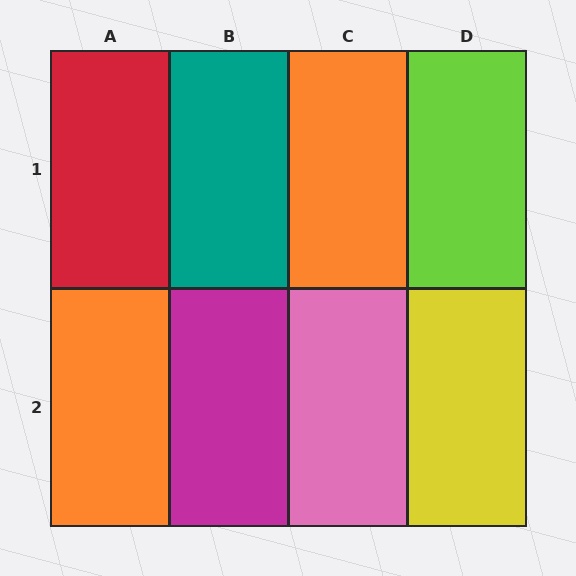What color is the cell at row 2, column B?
Magenta.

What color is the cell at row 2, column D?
Yellow.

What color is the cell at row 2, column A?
Orange.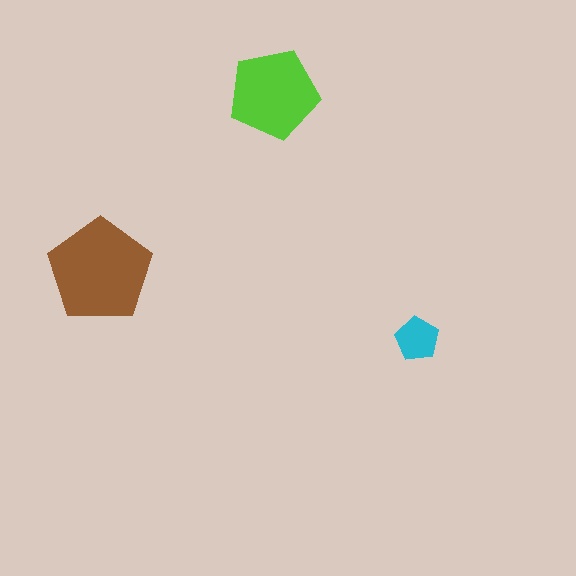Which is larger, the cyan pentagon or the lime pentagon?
The lime one.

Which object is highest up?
The lime pentagon is topmost.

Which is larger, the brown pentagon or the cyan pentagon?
The brown one.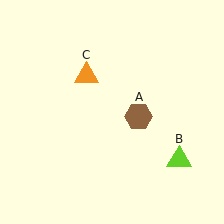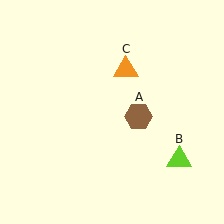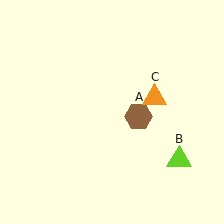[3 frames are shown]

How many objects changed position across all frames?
1 object changed position: orange triangle (object C).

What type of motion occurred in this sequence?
The orange triangle (object C) rotated clockwise around the center of the scene.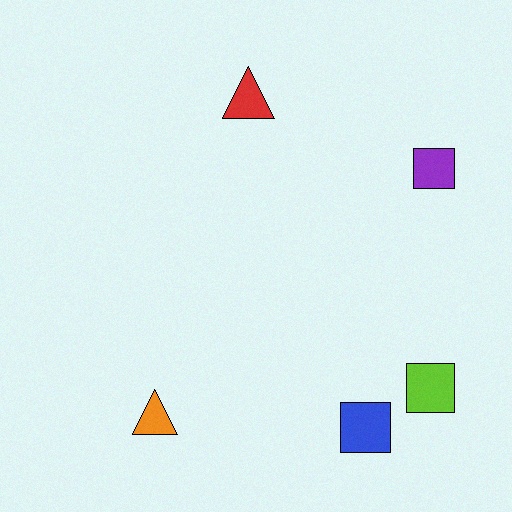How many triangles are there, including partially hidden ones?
There are 2 triangles.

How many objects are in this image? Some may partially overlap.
There are 5 objects.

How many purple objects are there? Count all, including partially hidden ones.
There is 1 purple object.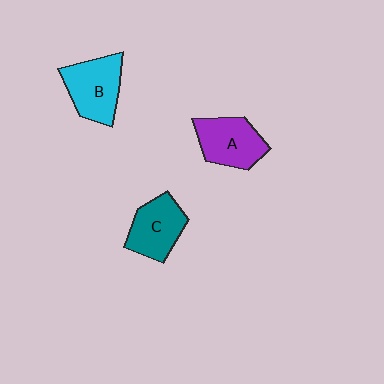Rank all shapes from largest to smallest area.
From largest to smallest: B (cyan), A (purple), C (teal).